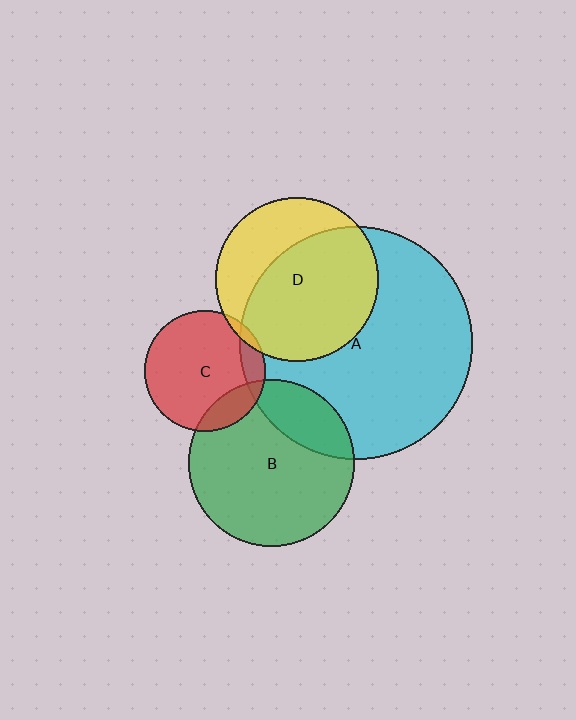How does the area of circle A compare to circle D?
Approximately 2.0 times.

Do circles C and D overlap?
Yes.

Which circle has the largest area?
Circle A (cyan).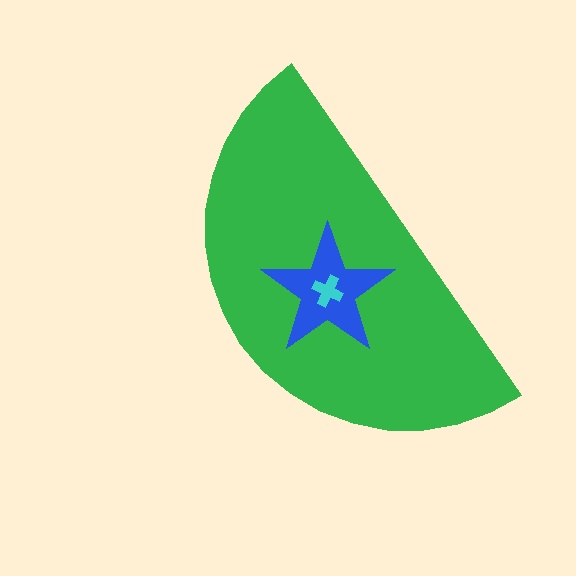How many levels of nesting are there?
3.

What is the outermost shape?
The green semicircle.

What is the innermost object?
The cyan cross.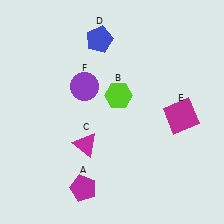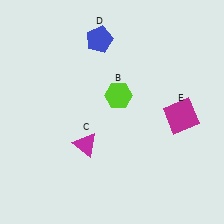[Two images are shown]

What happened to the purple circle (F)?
The purple circle (F) was removed in Image 2. It was in the top-left area of Image 1.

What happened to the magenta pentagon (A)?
The magenta pentagon (A) was removed in Image 2. It was in the bottom-left area of Image 1.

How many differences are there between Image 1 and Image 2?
There are 2 differences between the two images.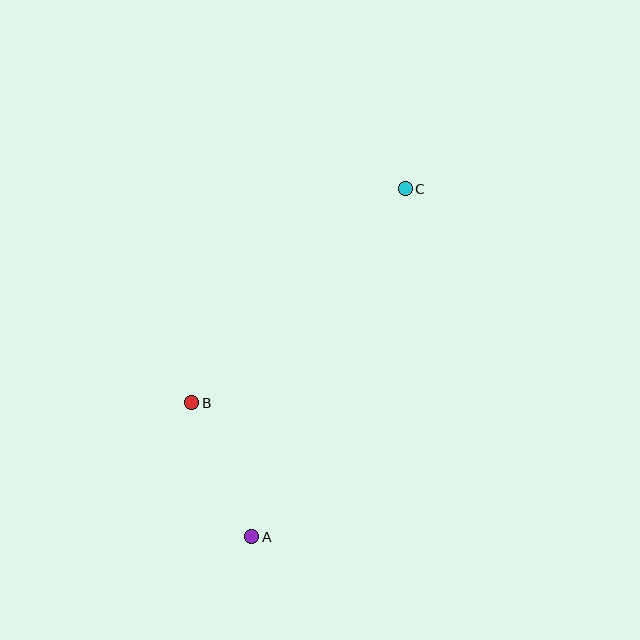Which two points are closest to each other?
Points A and B are closest to each other.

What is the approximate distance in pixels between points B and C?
The distance between B and C is approximately 303 pixels.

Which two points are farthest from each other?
Points A and C are farthest from each other.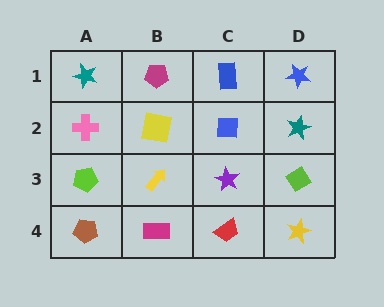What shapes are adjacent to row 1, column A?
A pink cross (row 2, column A), a magenta pentagon (row 1, column B).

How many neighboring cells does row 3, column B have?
4.